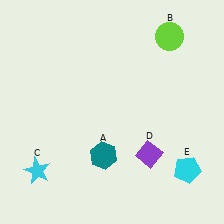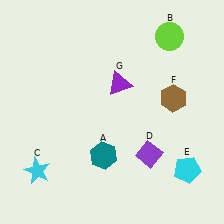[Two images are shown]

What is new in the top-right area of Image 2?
A purple triangle (G) was added in the top-right area of Image 2.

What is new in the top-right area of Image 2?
A brown hexagon (F) was added in the top-right area of Image 2.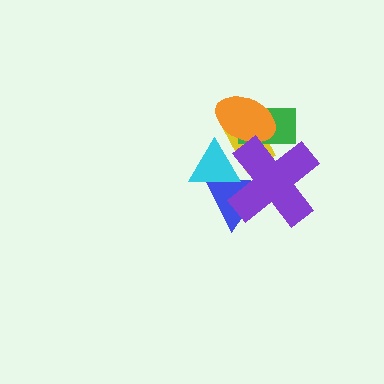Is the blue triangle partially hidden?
Yes, it is partially covered by another shape.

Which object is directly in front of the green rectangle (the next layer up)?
The orange ellipse is directly in front of the green rectangle.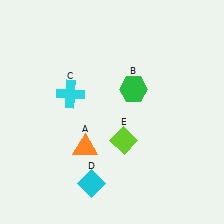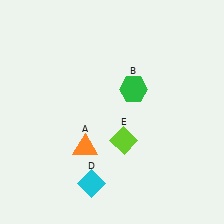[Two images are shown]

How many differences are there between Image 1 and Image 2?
There is 1 difference between the two images.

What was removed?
The cyan cross (C) was removed in Image 2.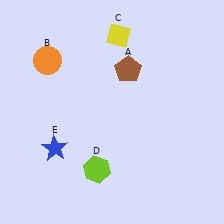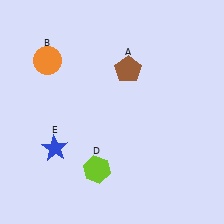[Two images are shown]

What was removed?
The yellow diamond (C) was removed in Image 2.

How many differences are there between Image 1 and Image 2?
There is 1 difference between the two images.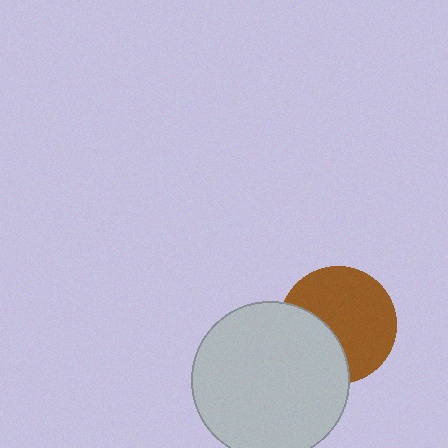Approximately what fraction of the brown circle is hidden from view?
Roughly 34% of the brown circle is hidden behind the light gray circle.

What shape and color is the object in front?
The object in front is a light gray circle.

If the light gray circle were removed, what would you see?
You would see the complete brown circle.